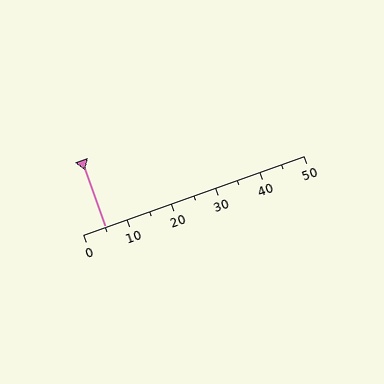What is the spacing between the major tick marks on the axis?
The major ticks are spaced 10 apart.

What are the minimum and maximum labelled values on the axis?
The axis runs from 0 to 50.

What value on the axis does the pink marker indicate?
The marker indicates approximately 5.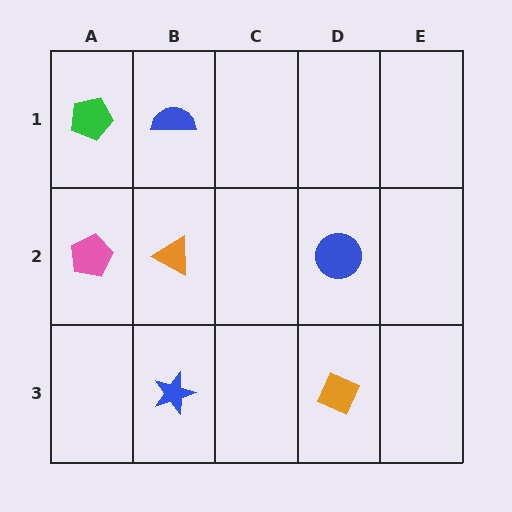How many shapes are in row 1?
2 shapes.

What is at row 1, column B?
A blue semicircle.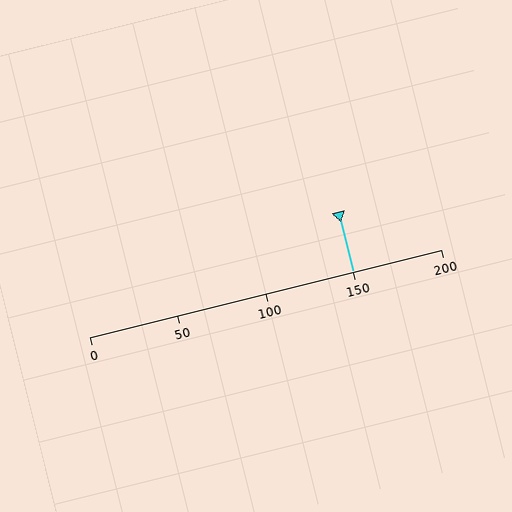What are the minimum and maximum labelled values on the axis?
The axis runs from 0 to 200.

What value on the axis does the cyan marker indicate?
The marker indicates approximately 150.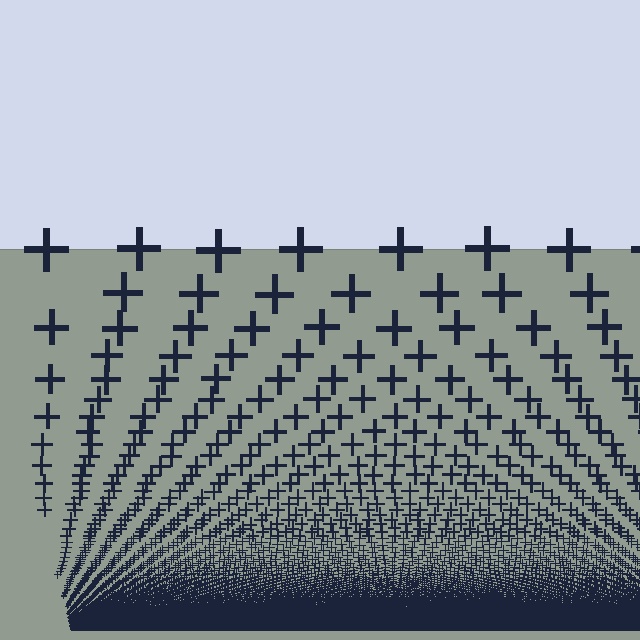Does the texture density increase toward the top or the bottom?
Density increases toward the bottom.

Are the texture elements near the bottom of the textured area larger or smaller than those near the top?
Smaller. The gradient is inverted — elements near the bottom are smaller and denser.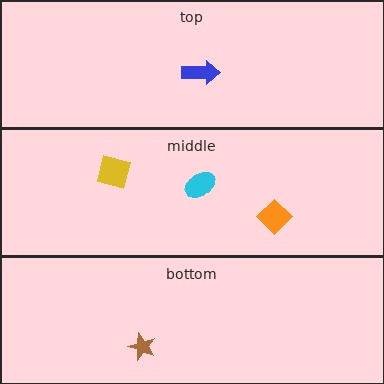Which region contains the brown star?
The bottom region.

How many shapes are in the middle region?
3.